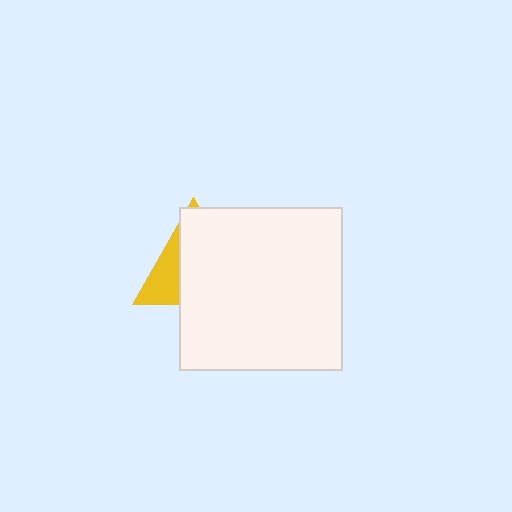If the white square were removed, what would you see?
You would see the complete yellow triangle.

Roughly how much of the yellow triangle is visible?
A small part of it is visible (roughly 31%).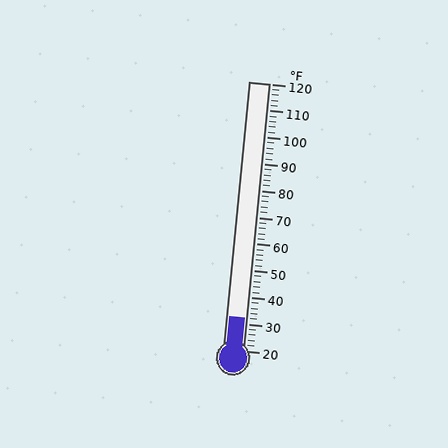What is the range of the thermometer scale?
The thermometer scale ranges from 20°F to 120°F.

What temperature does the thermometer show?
The thermometer shows approximately 32°F.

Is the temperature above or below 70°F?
The temperature is below 70°F.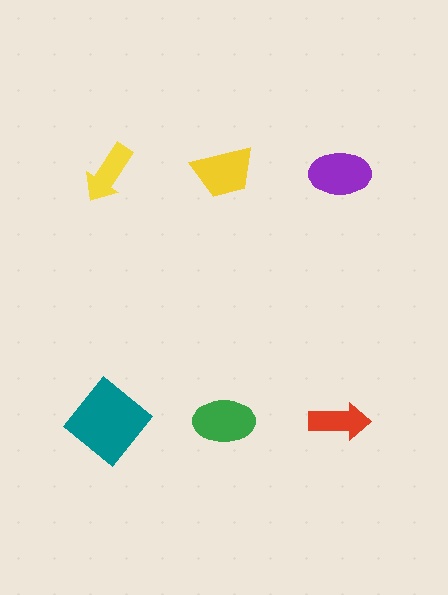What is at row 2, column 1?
A teal diamond.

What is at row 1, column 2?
A yellow trapezoid.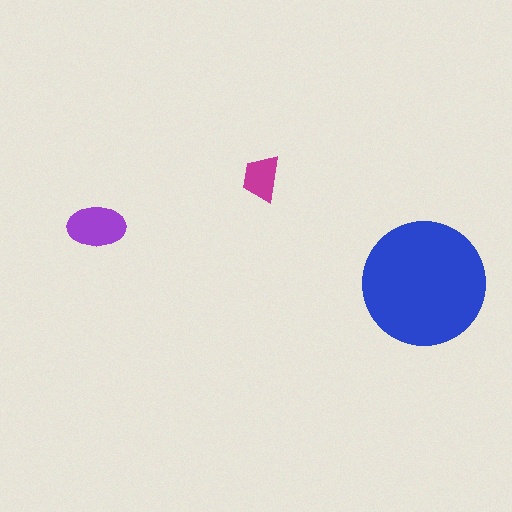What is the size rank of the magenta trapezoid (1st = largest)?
3rd.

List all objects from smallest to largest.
The magenta trapezoid, the purple ellipse, the blue circle.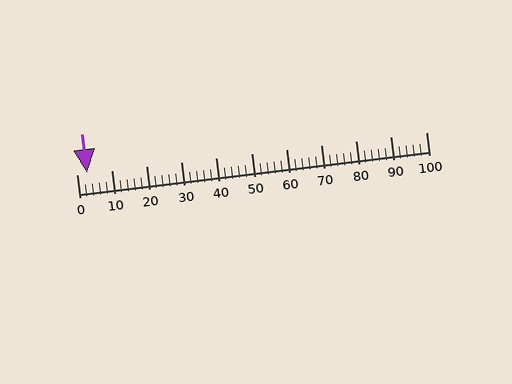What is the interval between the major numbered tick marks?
The major tick marks are spaced 10 units apart.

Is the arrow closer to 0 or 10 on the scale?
The arrow is closer to 0.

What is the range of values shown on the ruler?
The ruler shows values from 0 to 100.